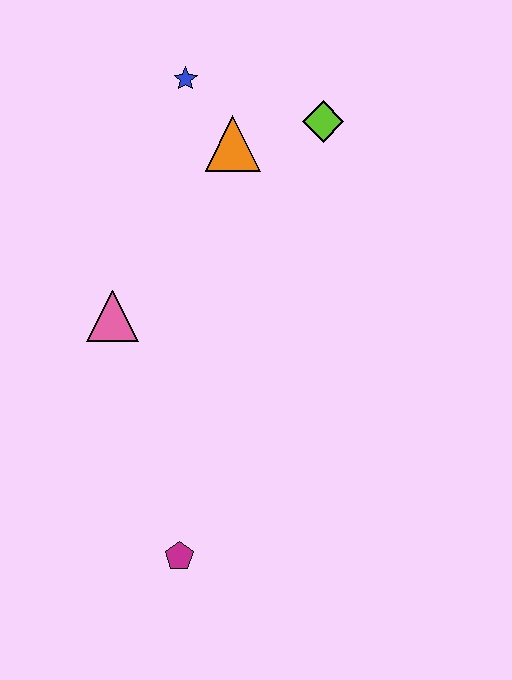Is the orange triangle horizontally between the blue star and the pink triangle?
No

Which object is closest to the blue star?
The orange triangle is closest to the blue star.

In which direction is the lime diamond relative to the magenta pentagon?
The lime diamond is above the magenta pentagon.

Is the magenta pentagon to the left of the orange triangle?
Yes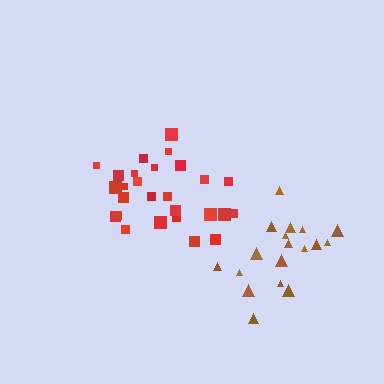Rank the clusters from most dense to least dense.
brown, red.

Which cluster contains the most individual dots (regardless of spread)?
Red (27).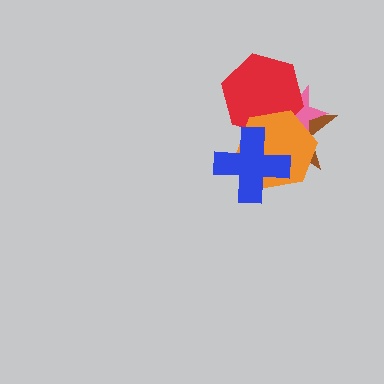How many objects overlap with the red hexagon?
4 objects overlap with the red hexagon.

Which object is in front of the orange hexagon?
The blue cross is in front of the orange hexagon.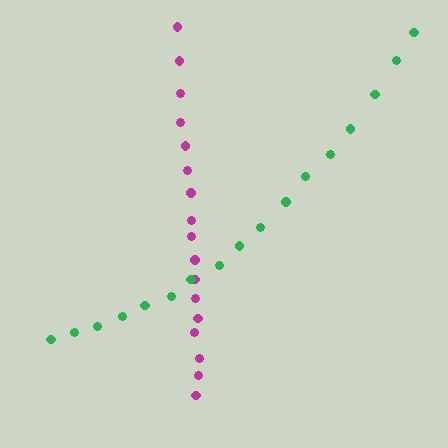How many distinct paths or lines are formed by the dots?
There are 2 distinct paths.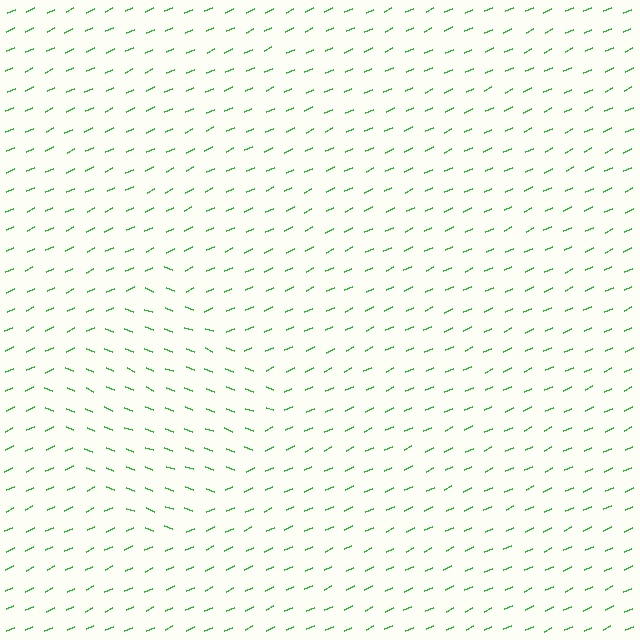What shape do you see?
I see a diamond.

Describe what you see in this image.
The image is filled with small green line segments. A diamond region in the image has lines oriented differently from the surrounding lines, creating a visible texture boundary.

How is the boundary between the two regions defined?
The boundary is defined purely by a change in line orientation (approximately 45 degrees difference). All lines are the same color and thickness.